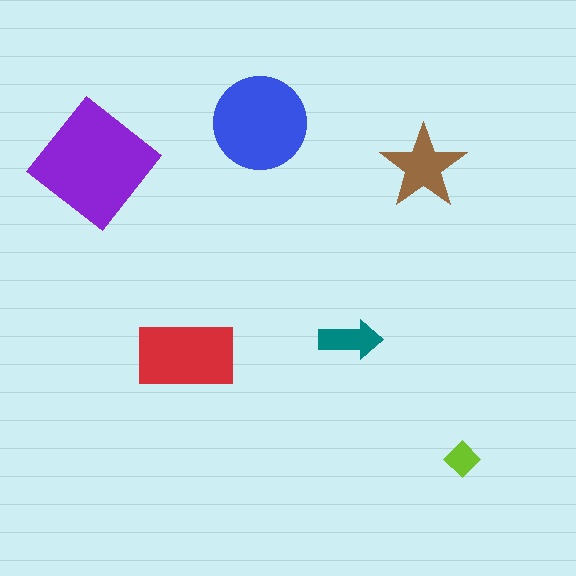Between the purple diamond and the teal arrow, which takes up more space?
The purple diamond.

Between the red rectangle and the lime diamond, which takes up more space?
The red rectangle.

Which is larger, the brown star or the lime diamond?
The brown star.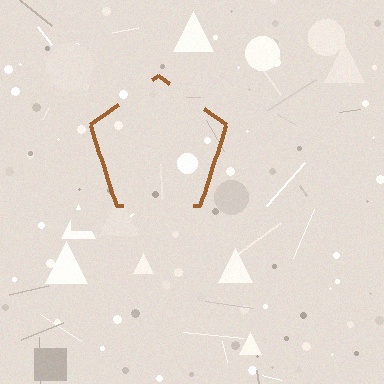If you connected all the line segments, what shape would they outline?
They would outline a pentagon.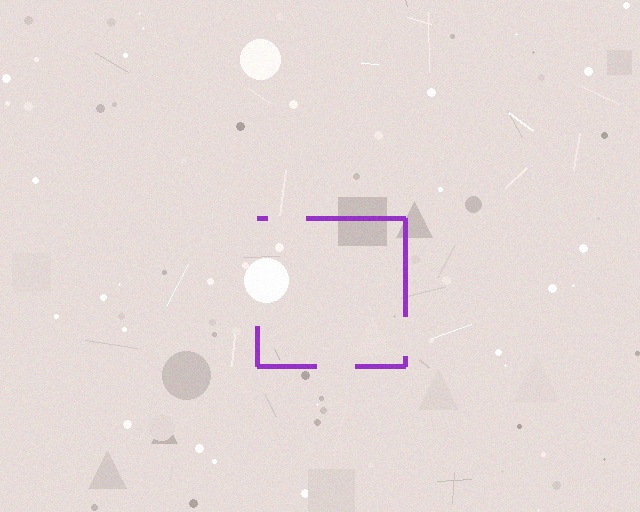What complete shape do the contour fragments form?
The contour fragments form a square.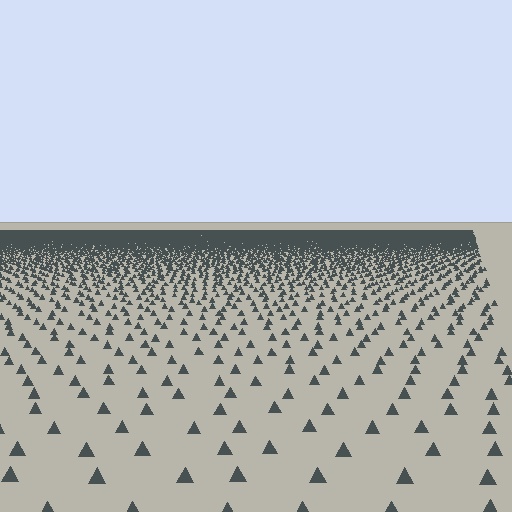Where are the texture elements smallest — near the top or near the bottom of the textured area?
Near the top.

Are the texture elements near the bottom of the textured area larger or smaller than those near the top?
Larger. Near the bottom, elements are closer to the viewer and appear at a bigger on-screen size.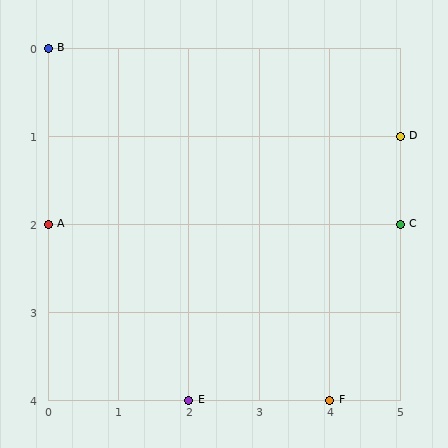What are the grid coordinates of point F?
Point F is at grid coordinates (4, 4).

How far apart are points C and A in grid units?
Points C and A are 5 columns apart.